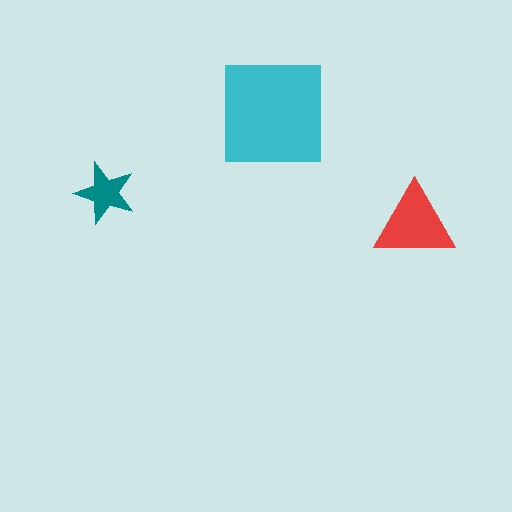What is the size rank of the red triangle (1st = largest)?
2nd.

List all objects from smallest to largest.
The teal star, the red triangle, the cyan square.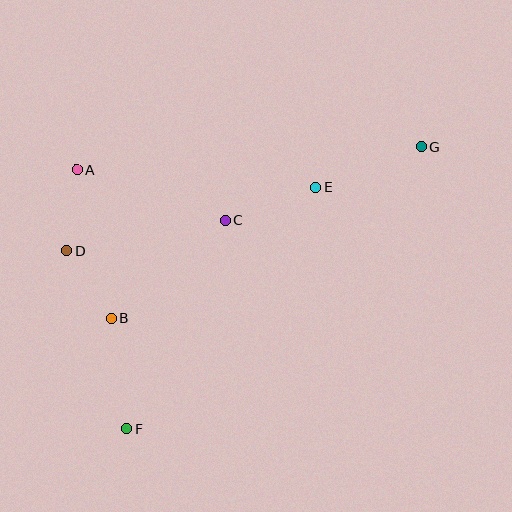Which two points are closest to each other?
Points B and D are closest to each other.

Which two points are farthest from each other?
Points F and G are farthest from each other.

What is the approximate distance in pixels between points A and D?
The distance between A and D is approximately 81 pixels.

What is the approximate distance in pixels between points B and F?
The distance between B and F is approximately 111 pixels.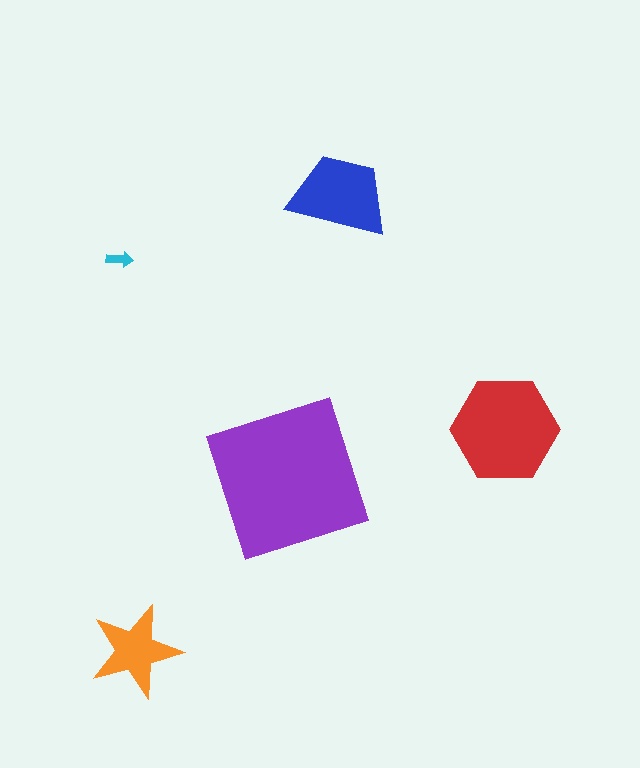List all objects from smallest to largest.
The cyan arrow, the orange star, the blue trapezoid, the red hexagon, the purple square.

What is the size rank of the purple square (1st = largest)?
1st.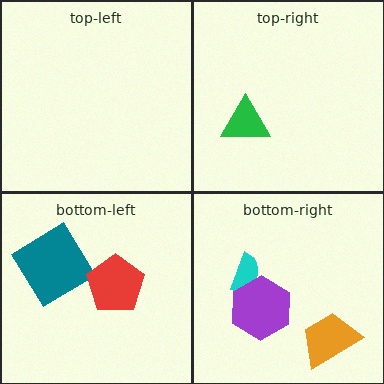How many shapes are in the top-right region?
1.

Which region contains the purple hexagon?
The bottom-right region.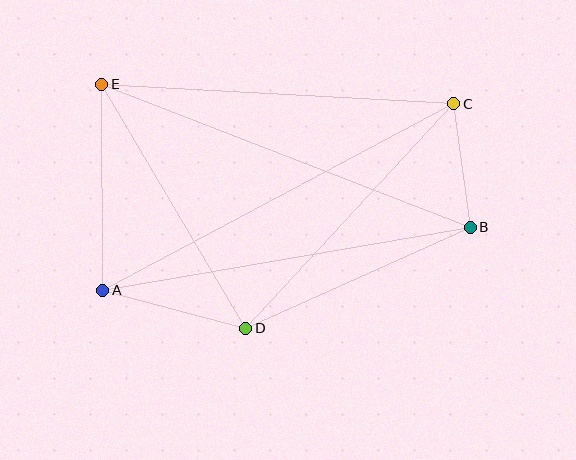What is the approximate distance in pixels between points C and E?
The distance between C and E is approximately 353 pixels.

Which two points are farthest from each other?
Points A and C are farthest from each other.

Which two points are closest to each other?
Points B and C are closest to each other.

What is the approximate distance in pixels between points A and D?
The distance between A and D is approximately 148 pixels.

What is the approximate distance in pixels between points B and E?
The distance between B and E is approximately 396 pixels.